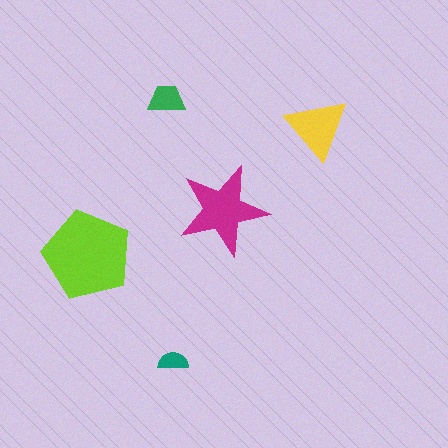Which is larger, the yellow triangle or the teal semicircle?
The yellow triangle.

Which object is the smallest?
The teal semicircle.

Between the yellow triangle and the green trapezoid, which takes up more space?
The yellow triangle.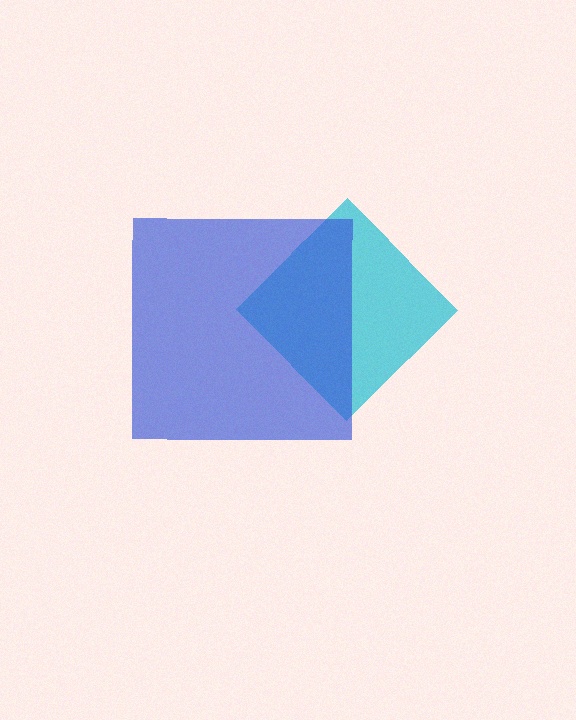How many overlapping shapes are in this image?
There are 2 overlapping shapes in the image.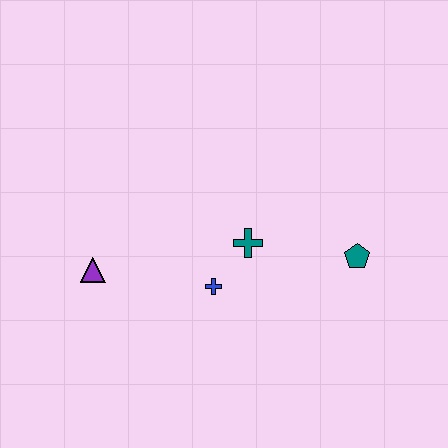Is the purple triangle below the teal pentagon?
Yes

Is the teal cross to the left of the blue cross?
No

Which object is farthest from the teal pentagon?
The purple triangle is farthest from the teal pentagon.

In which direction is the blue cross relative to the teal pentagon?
The blue cross is to the left of the teal pentagon.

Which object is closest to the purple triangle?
The blue cross is closest to the purple triangle.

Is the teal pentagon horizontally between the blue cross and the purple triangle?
No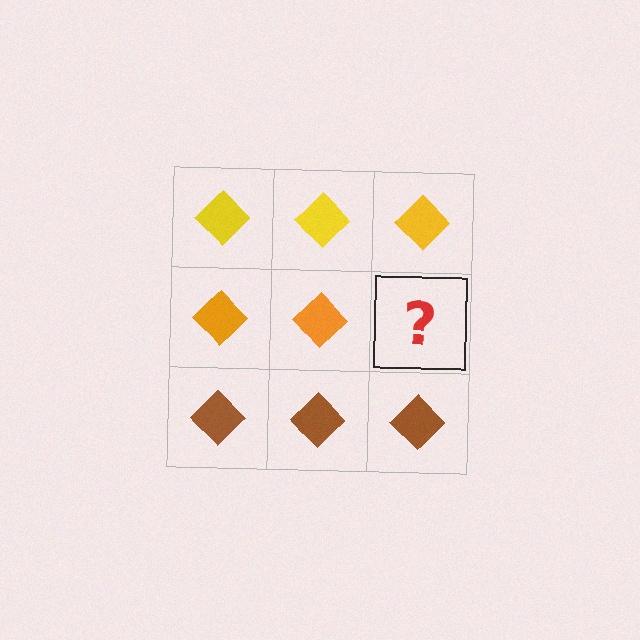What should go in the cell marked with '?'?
The missing cell should contain an orange diamond.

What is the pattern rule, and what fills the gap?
The rule is that each row has a consistent color. The gap should be filled with an orange diamond.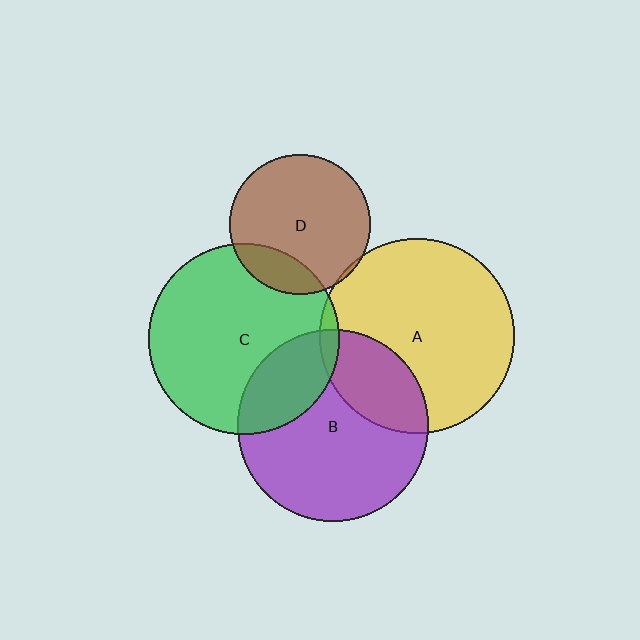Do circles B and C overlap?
Yes.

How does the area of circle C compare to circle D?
Approximately 1.8 times.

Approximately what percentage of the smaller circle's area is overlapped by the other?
Approximately 25%.